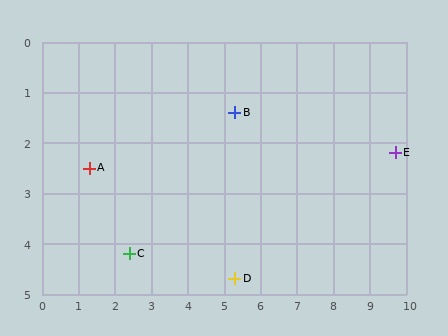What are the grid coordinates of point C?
Point C is at approximately (2.4, 4.2).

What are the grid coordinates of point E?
Point E is at approximately (9.7, 2.2).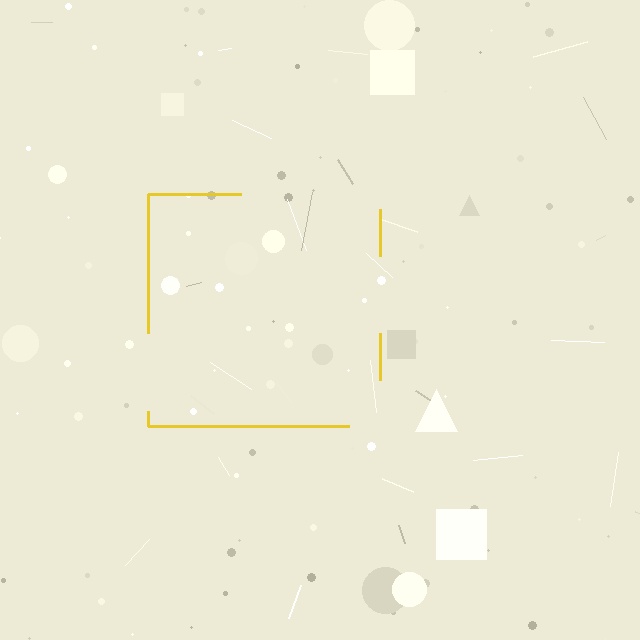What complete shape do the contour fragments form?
The contour fragments form a square.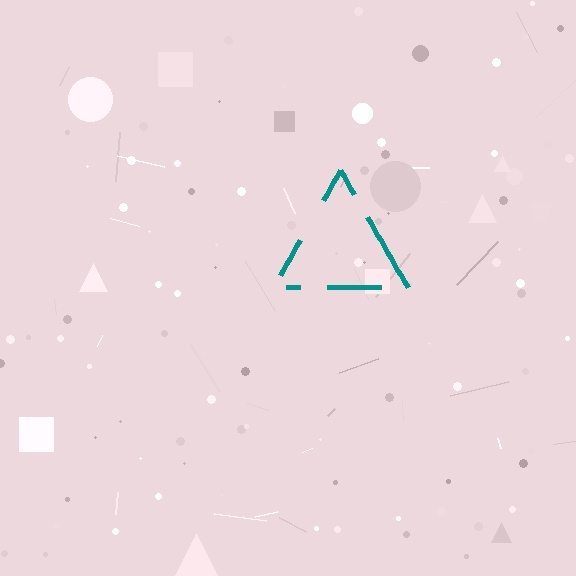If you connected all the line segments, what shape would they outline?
They would outline a triangle.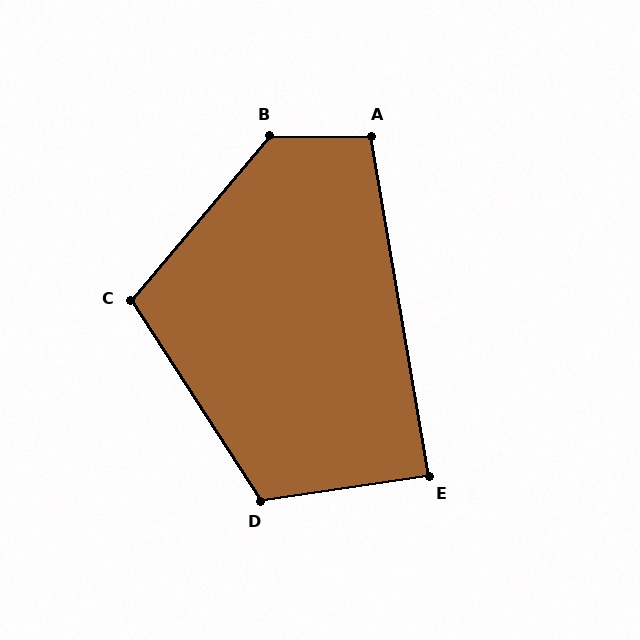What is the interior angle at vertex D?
Approximately 115 degrees (obtuse).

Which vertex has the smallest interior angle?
E, at approximately 89 degrees.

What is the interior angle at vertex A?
Approximately 100 degrees (obtuse).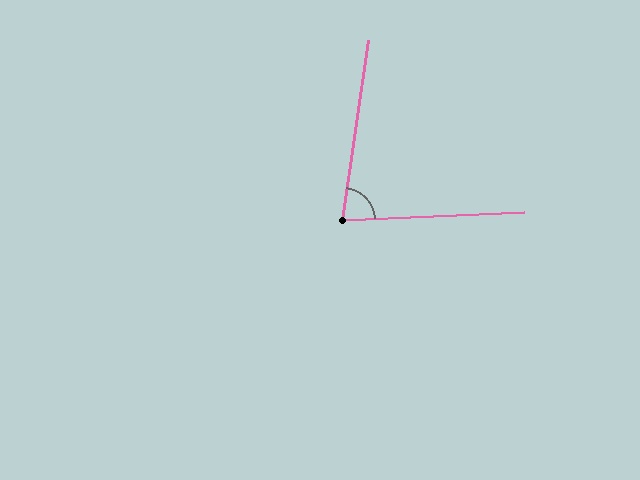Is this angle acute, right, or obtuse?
It is acute.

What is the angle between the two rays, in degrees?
Approximately 79 degrees.